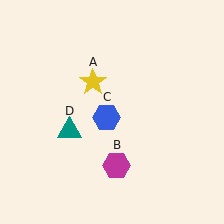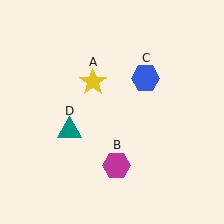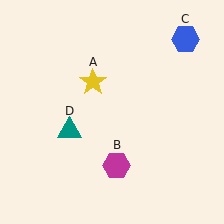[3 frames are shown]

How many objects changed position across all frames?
1 object changed position: blue hexagon (object C).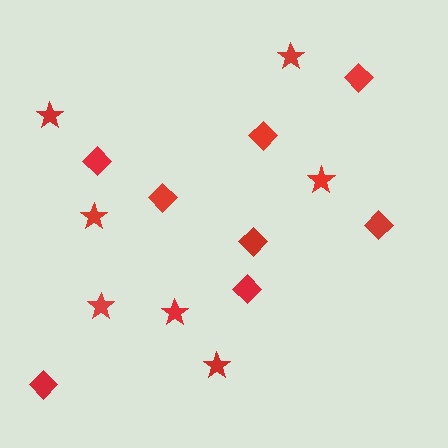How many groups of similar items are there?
There are 2 groups: one group of diamonds (8) and one group of stars (7).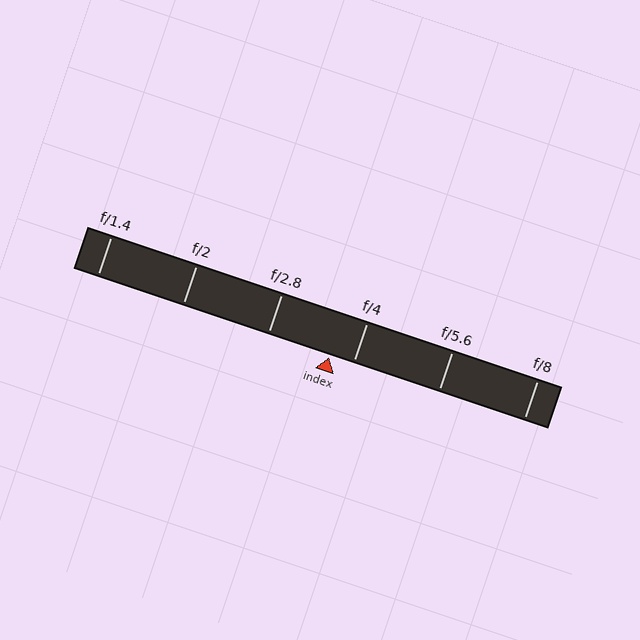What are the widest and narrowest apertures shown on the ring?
The widest aperture shown is f/1.4 and the narrowest is f/8.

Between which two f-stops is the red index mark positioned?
The index mark is between f/2.8 and f/4.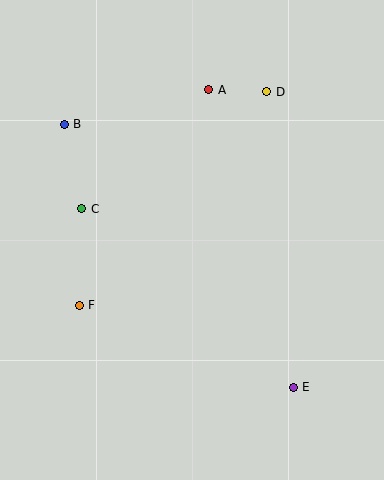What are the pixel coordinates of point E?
Point E is at (293, 387).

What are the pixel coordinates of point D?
Point D is at (267, 92).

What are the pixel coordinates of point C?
Point C is at (82, 209).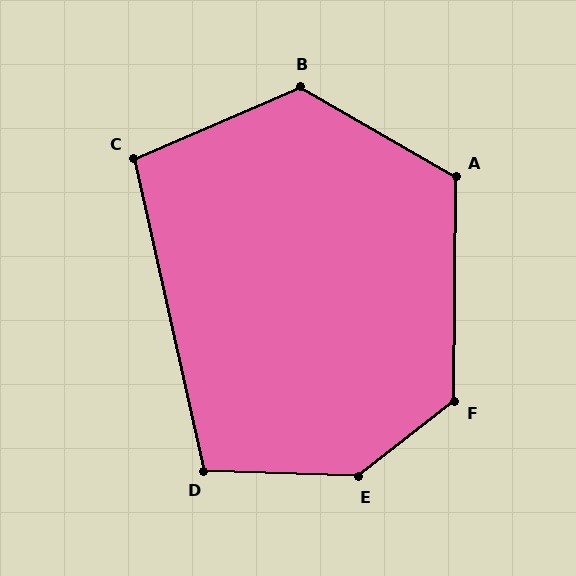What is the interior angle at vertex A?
Approximately 120 degrees (obtuse).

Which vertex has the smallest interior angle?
C, at approximately 101 degrees.